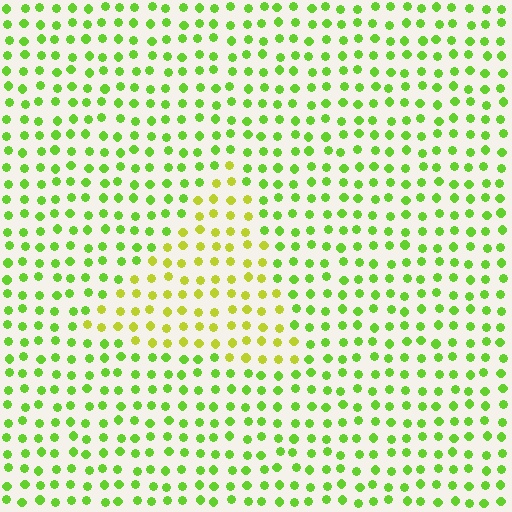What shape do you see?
I see a triangle.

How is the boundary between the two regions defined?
The boundary is defined purely by a slight shift in hue (about 32 degrees). Spacing, size, and orientation are identical on both sides.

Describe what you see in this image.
The image is filled with small lime elements in a uniform arrangement. A triangle-shaped region is visible where the elements are tinted to a slightly different hue, forming a subtle color boundary.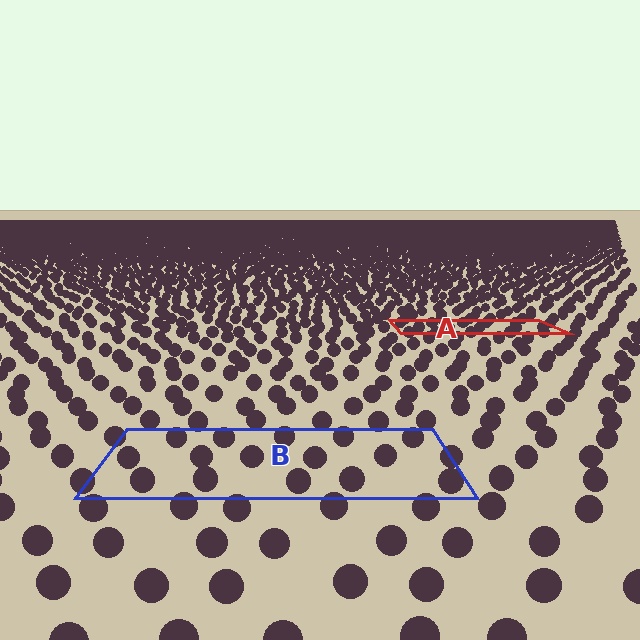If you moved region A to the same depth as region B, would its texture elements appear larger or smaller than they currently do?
They would appear larger. At a closer depth, the same texture elements are projected at a bigger on-screen size.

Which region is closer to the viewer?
Region B is closer. The texture elements there are larger and more spread out.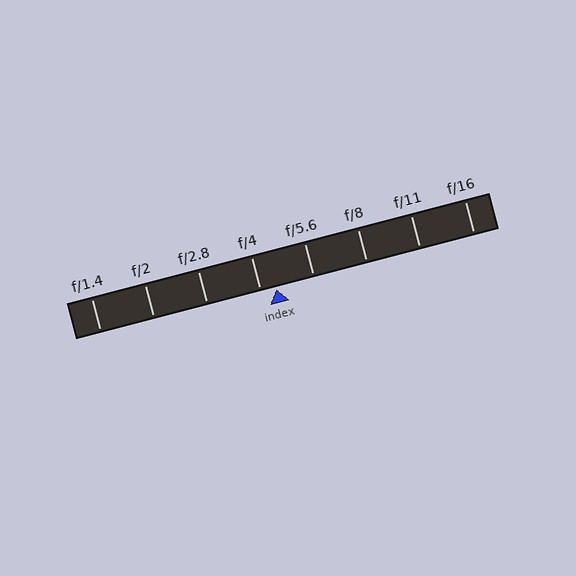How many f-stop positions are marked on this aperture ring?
There are 8 f-stop positions marked.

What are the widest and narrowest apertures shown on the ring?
The widest aperture shown is f/1.4 and the narrowest is f/16.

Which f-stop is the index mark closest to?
The index mark is closest to f/4.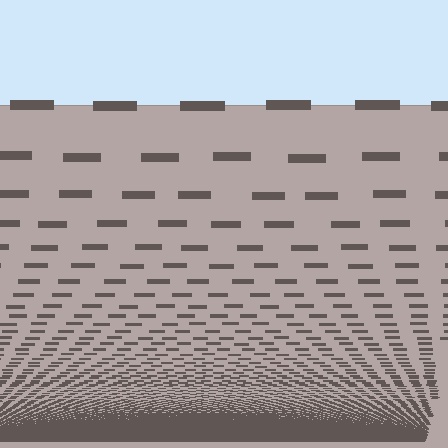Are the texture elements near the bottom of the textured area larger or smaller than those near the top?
Smaller. The gradient is inverted — elements near the bottom are smaller and denser.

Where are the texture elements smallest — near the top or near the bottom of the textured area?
Near the bottom.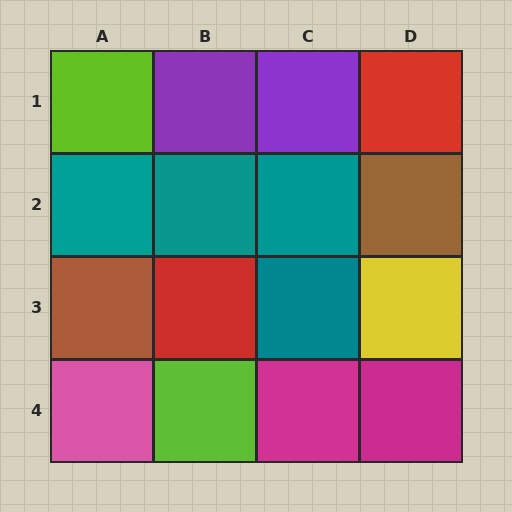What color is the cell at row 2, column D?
Brown.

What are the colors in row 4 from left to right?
Pink, lime, magenta, magenta.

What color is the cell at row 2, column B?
Teal.